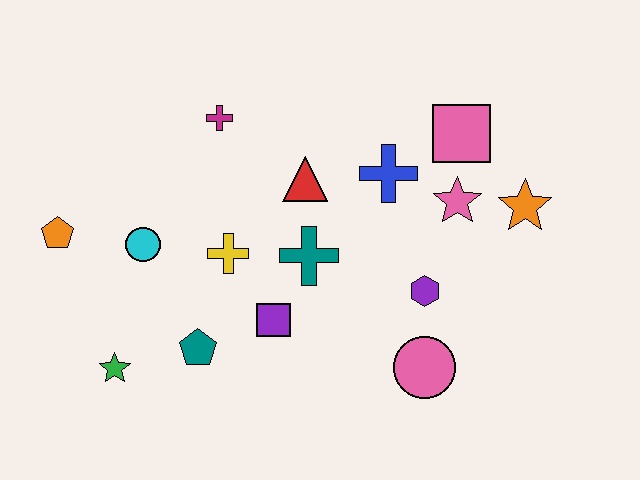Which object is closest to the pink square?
The pink star is closest to the pink square.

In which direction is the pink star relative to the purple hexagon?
The pink star is above the purple hexagon.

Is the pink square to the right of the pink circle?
Yes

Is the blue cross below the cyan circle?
No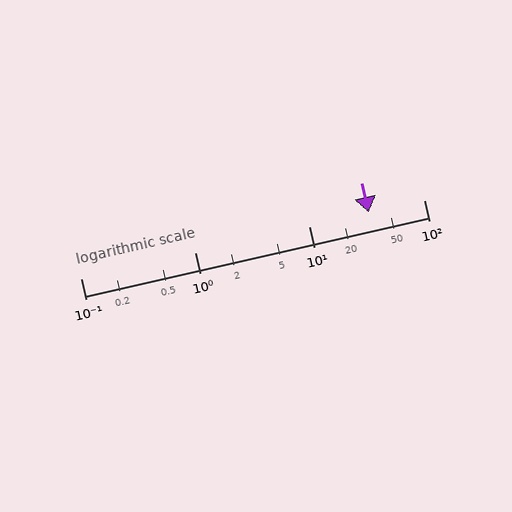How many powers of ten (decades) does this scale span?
The scale spans 3 decades, from 0.1 to 100.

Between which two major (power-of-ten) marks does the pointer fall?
The pointer is between 10 and 100.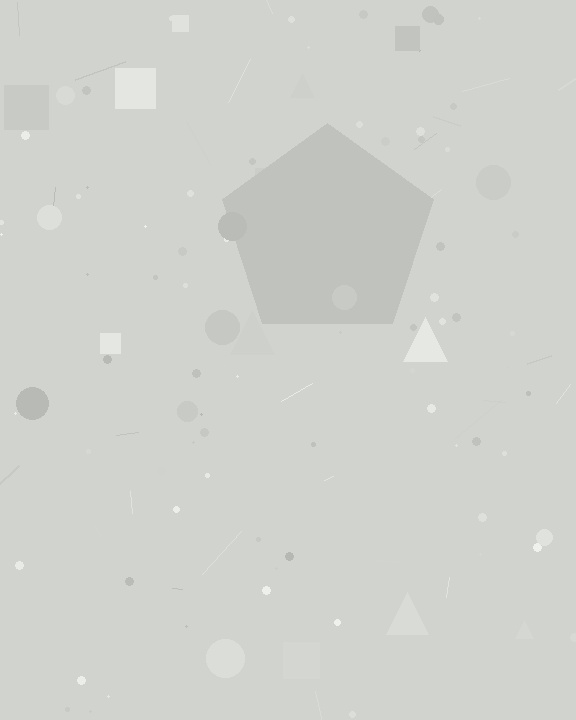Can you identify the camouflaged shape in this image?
The camouflaged shape is a pentagon.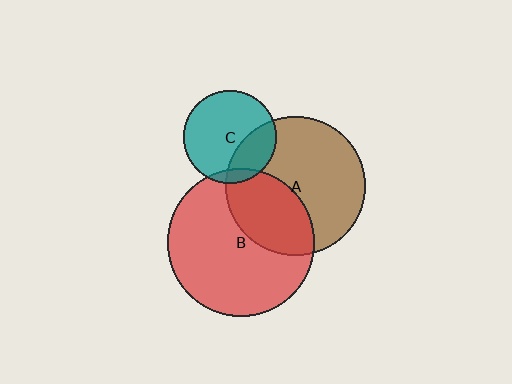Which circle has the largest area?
Circle B (red).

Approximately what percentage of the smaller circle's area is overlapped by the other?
Approximately 25%.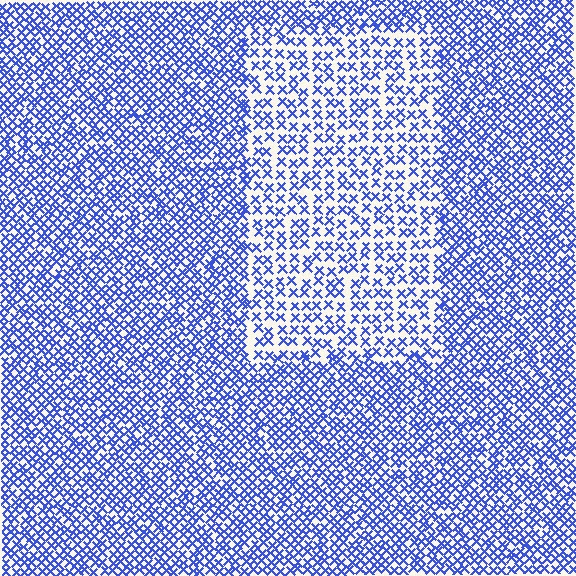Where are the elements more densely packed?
The elements are more densely packed outside the rectangle boundary.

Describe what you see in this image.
The image contains small blue elements arranged at two different densities. A rectangle-shaped region is visible where the elements are less densely packed than the surrounding area.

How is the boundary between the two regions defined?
The boundary is defined by a change in element density (approximately 1.8x ratio). All elements are the same color, size, and shape.